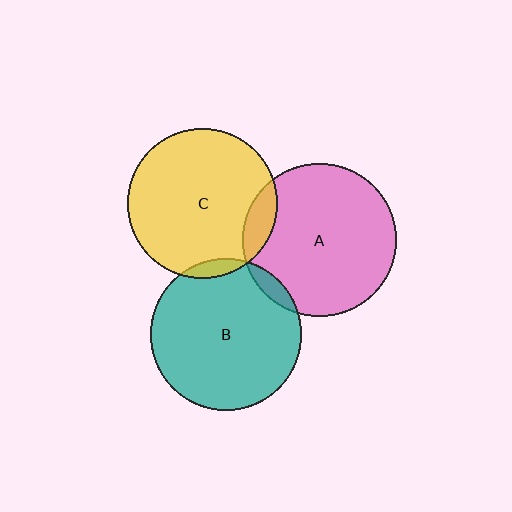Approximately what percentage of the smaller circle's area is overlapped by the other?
Approximately 5%.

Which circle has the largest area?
Circle A (pink).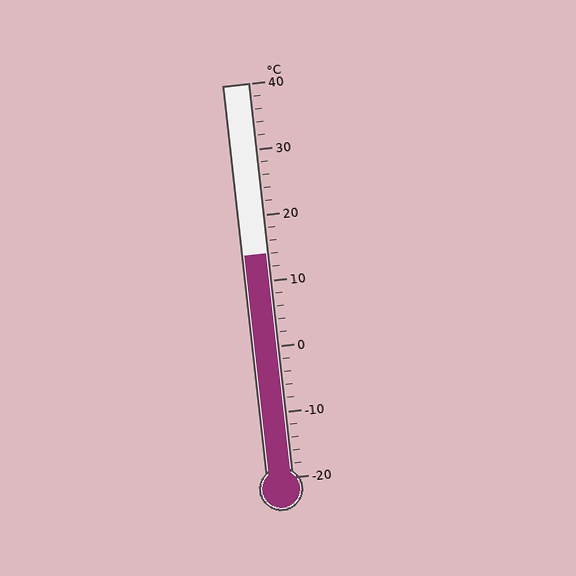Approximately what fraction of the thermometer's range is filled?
The thermometer is filled to approximately 55% of its range.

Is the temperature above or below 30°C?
The temperature is below 30°C.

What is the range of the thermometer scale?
The thermometer scale ranges from -20°C to 40°C.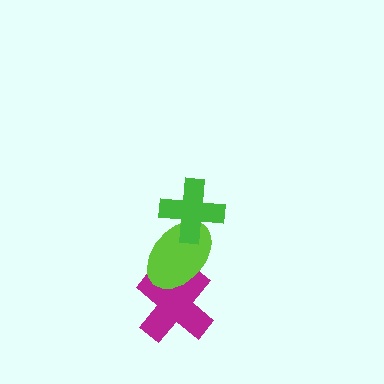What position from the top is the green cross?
The green cross is 1st from the top.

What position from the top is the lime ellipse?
The lime ellipse is 2nd from the top.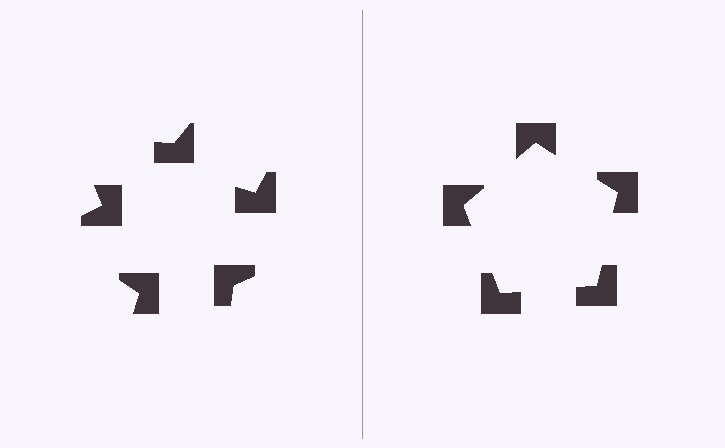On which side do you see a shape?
An illusory pentagon appears on the right side. On the left side the wedge cuts are rotated, so no coherent shape forms.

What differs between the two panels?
The notched squares are positioned identically on both sides; only the wedge orientations differ. On the right they align to a pentagon; on the left they are misaligned.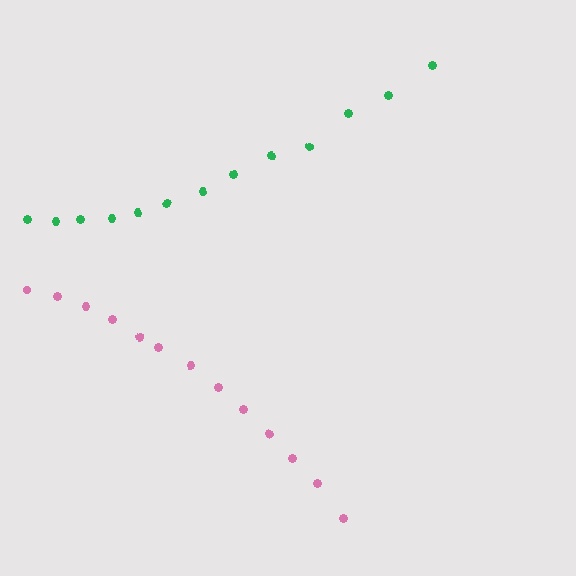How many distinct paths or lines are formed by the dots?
There are 2 distinct paths.